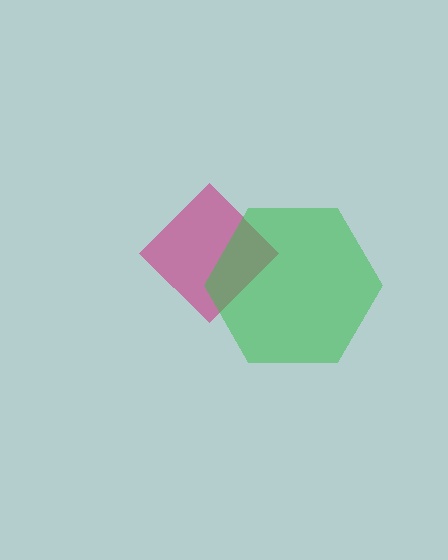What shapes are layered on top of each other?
The layered shapes are: a magenta diamond, a green hexagon.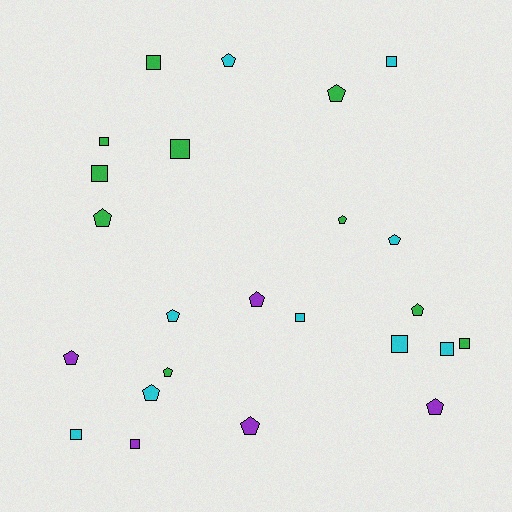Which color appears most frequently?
Green, with 10 objects.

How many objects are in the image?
There are 24 objects.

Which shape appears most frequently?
Pentagon, with 13 objects.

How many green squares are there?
There are 5 green squares.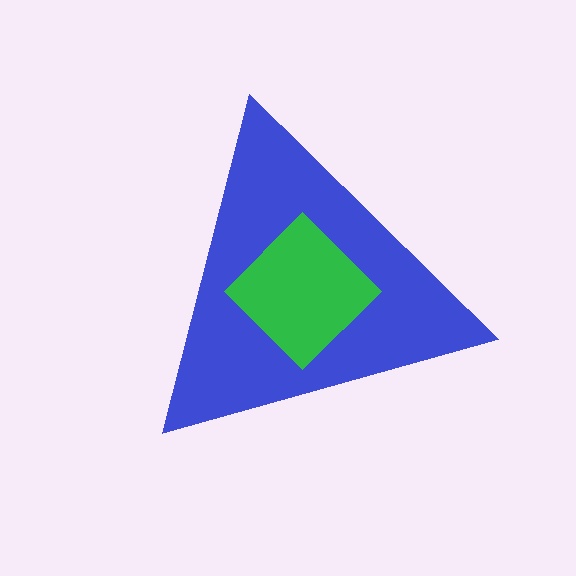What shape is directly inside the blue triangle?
The green diamond.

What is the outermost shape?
The blue triangle.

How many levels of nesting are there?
2.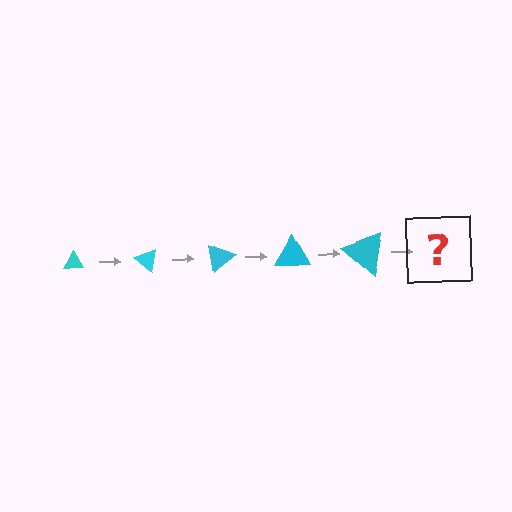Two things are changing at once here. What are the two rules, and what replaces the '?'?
The two rules are that the triangle grows larger each step and it rotates 40 degrees each step. The '?' should be a triangle, larger than the previous one and rotated 200 degrees from the start.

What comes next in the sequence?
The next element should be a triangle, larger than the previous one and rotated 200 degrees from the start.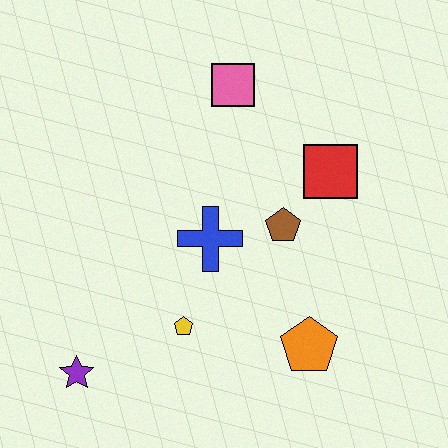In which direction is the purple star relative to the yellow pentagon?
The purple star is to the left of the yellow pentagon.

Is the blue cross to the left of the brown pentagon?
Yes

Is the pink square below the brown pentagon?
No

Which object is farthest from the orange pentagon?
The pink square is farthest from the orange pentagon.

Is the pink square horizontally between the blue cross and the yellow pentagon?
No